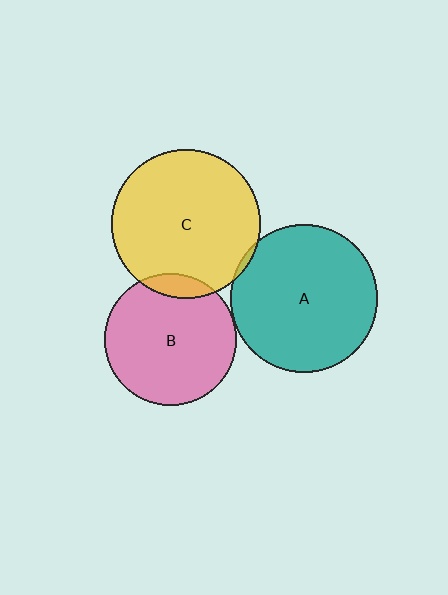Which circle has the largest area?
Circle C (yellow).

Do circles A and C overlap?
Yes.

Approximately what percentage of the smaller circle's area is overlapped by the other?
Approximately 5%.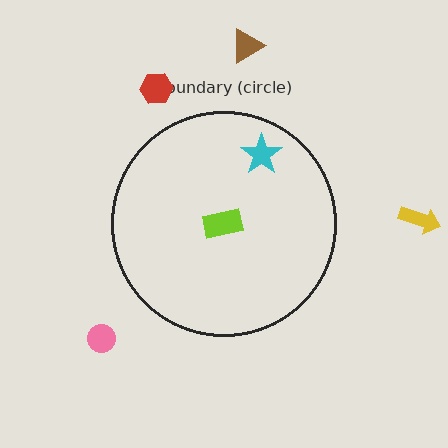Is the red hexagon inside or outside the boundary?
Outside.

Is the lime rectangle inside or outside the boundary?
Inside.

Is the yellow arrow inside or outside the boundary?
Outside.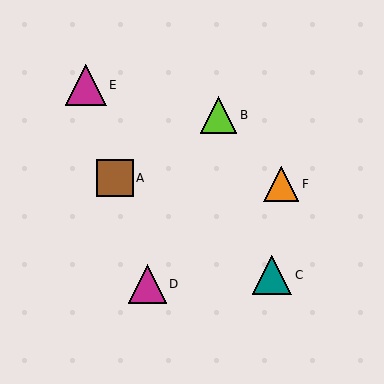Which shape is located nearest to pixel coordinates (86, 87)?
The magenta triangle (labeled E) at (86, 85) is nearest to that location.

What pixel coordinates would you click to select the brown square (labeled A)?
Click at (115, 178) to select the brown square A.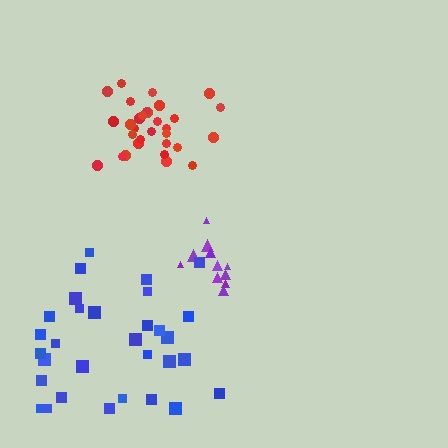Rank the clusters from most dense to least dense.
red, purple, blue.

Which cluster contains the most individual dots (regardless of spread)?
Red (31).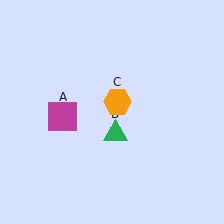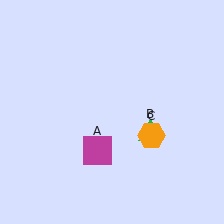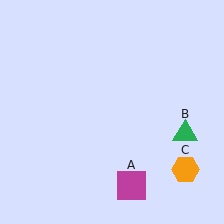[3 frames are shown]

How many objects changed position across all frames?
3 objects changed position: magenta square (object A), green triangle (object B), orange hexagon (object C).